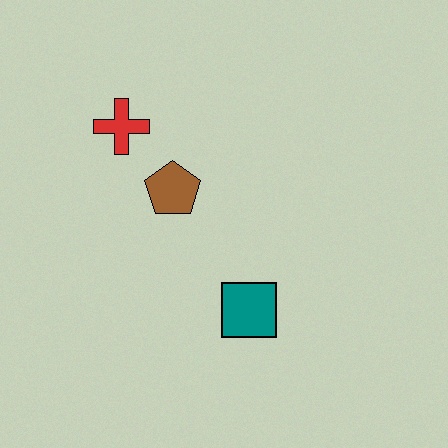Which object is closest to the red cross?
The brown pentagon is closest to the red cross.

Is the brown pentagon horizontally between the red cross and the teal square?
Yes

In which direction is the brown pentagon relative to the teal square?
The brown pentagon is above the teal square.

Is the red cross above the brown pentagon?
Yes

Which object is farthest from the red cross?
The teal square is farthest from the red cross.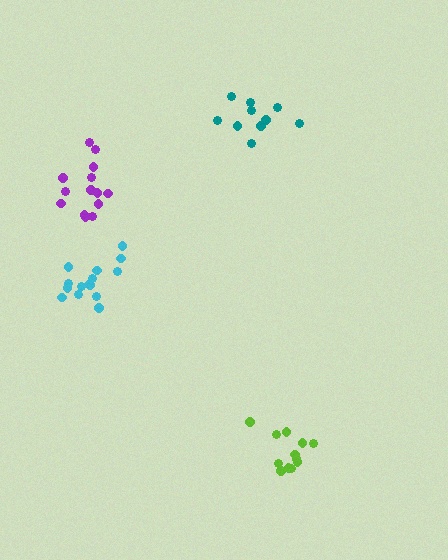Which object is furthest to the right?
The lime cluster is rightmost.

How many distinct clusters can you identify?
There are 4 distinct clusters.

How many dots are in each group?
Group 1: 14 dots, Group 2: 10 dots, Group 3: 12 dots, Group 4: 15 dots (51 total).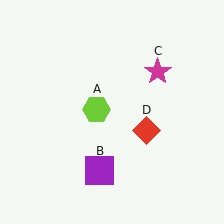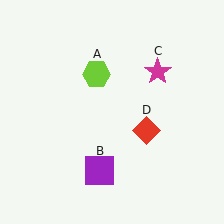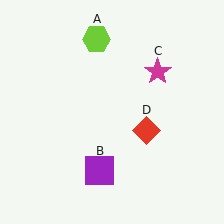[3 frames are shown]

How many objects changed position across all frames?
1 object changed position: lime hexagon (object A).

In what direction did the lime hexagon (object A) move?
The lime hexagon (object A) moved up.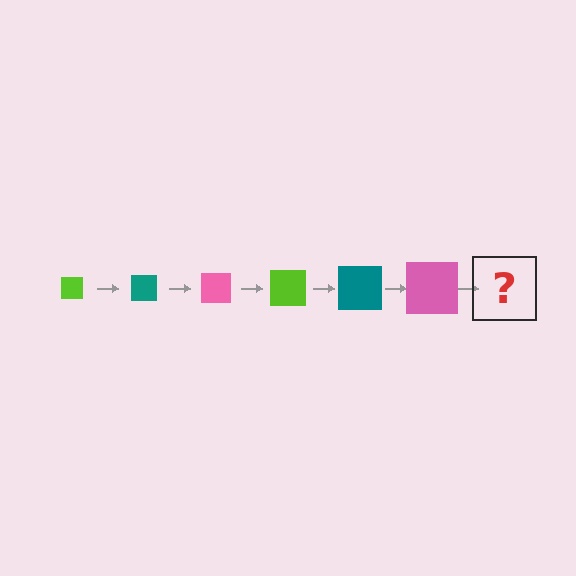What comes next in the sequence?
The next element should be a lime square, larger than the previous one.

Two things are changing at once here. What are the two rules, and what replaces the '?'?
The two rules are that the square grows larger each step and the color cycles through lime, teal, and pink. The '?' should be a lime square, larger than the previous one.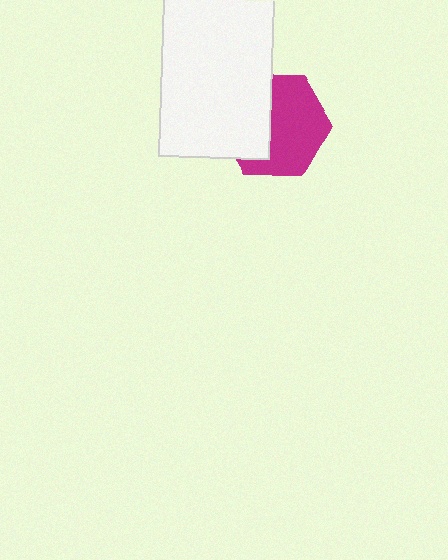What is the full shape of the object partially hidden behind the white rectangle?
The partially hidden object is a magenta hexagon.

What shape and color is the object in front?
The object in front is a white rectangle.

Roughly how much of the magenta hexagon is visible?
About half of it is visible (roughly 59%).